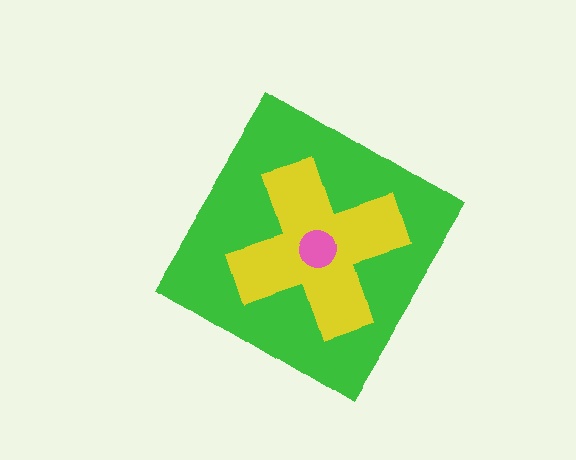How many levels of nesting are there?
3.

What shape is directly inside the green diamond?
The yellow cross.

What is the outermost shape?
The green diamond.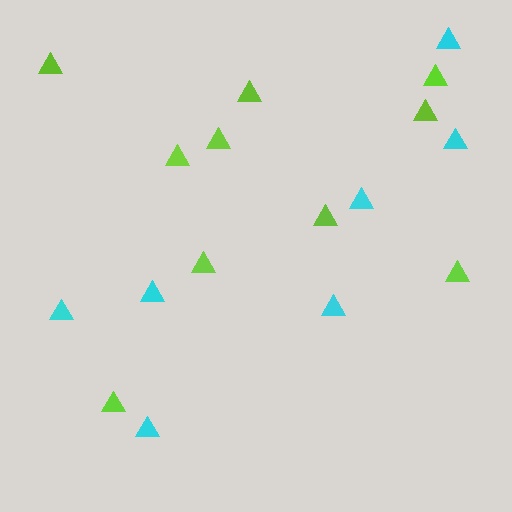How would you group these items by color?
There are 2 groups: one group of cyan triangles (7) and one group of lime triangles (10).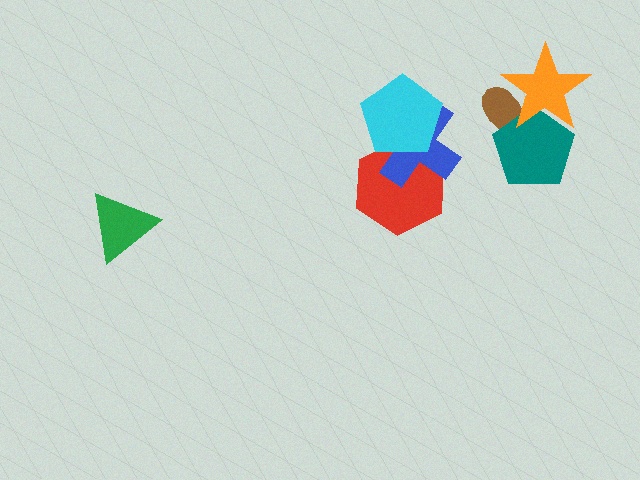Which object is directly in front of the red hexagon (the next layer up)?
The blue cross is directly in front of the red hexagon.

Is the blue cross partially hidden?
Yes, it is partially covered by another shape.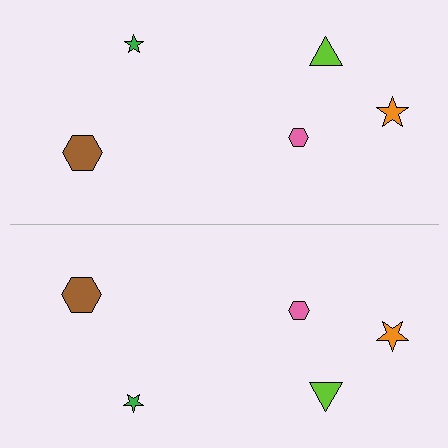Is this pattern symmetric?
Yes, this pattern has bilateral (reflection) symmetry.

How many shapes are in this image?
There are 10 shapes in this image.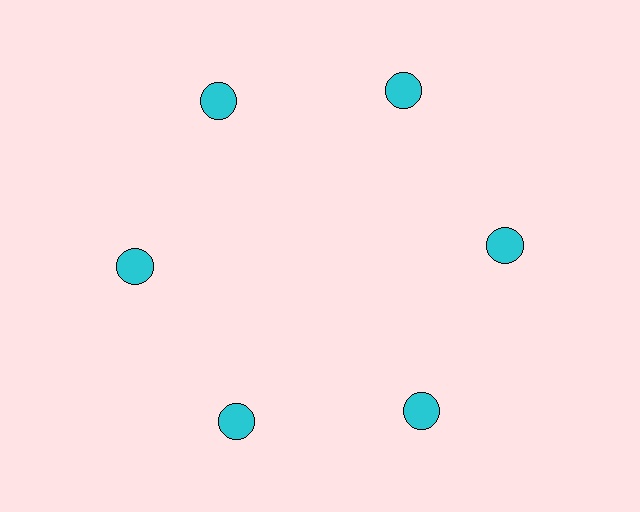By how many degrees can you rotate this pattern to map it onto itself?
The pattern maps onto itself every 60 degrees of rotation.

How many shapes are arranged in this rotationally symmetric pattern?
There are 6 shapes, arranged in 6 groups of 1.